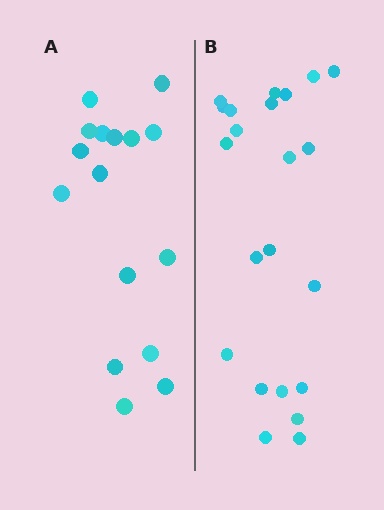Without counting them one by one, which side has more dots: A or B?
Region B (the right region) has more dots.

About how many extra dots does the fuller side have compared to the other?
Region B has about 6 more dots than region A.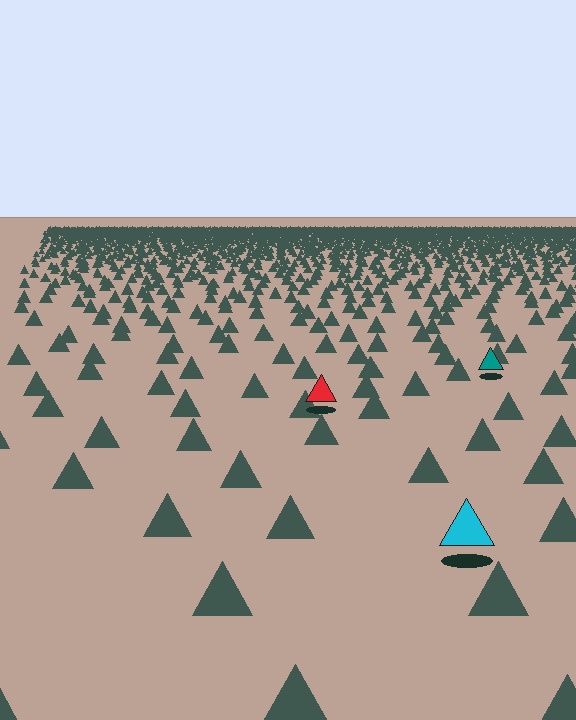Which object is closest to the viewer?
The cyan triangle is closest. The texture marks near it are larger and more spread out.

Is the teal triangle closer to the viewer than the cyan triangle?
No. The cyan triangle is closer — you can tell from the texture gradient: the ground texture is coarser near it.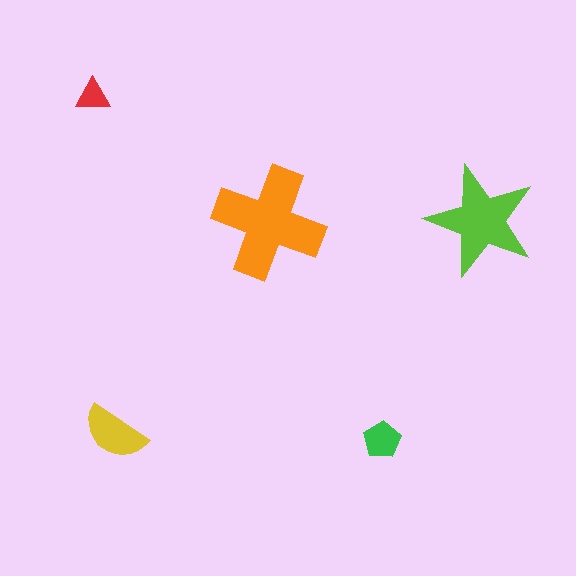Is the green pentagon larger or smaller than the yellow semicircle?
Smaller.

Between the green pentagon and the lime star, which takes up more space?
The lime star.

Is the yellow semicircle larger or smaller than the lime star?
Smaller.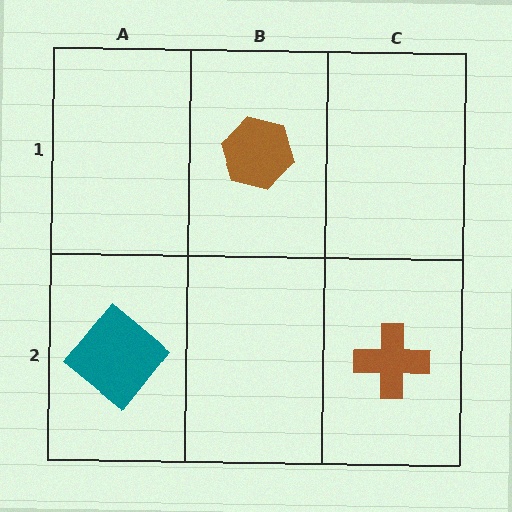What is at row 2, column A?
A teal diamond.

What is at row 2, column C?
A brown cross.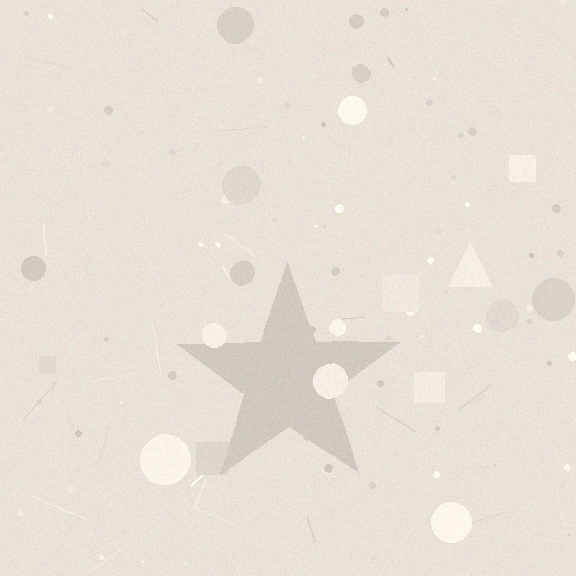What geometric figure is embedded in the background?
A star is embedded in the background.